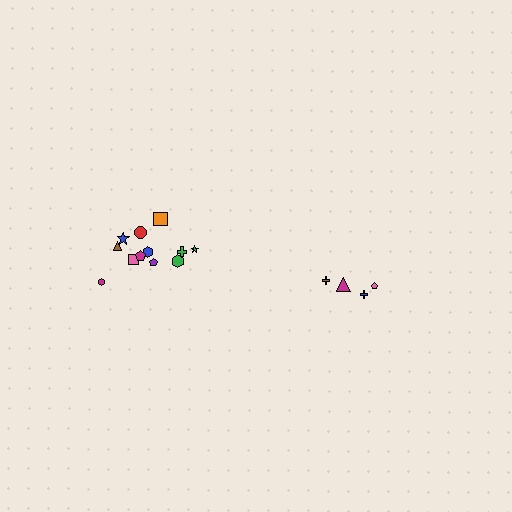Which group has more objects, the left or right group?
The left group.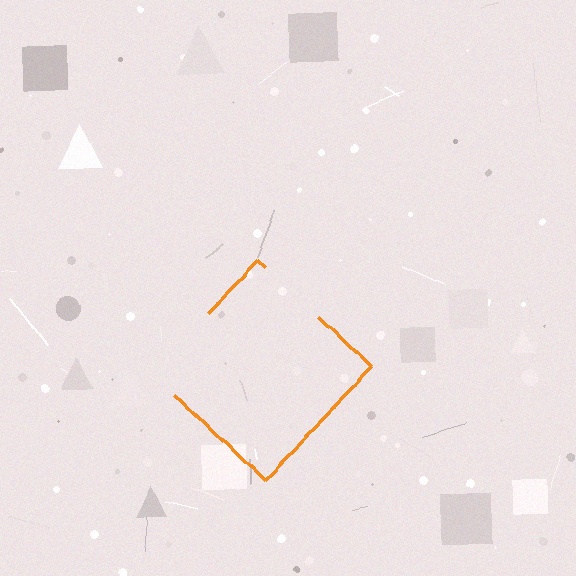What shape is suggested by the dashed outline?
The dashed outline suggests a diamond.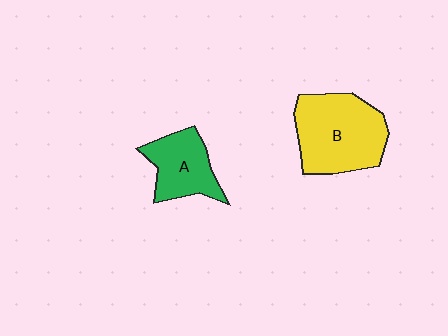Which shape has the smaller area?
Shape A (green).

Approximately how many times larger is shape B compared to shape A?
Approximately 1.6 times.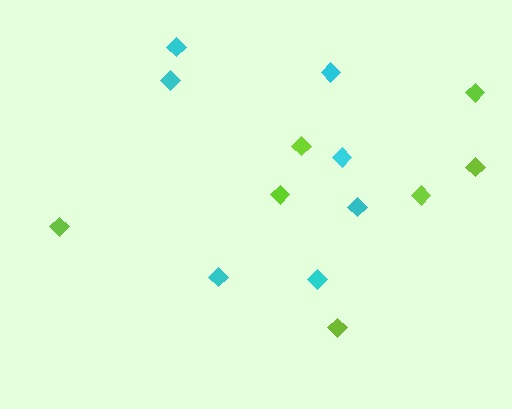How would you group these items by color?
There are 2 groups: one group of cyan diamonds (7) and one group of lime diamonds (7).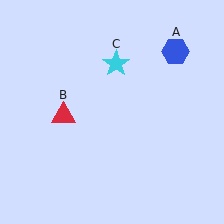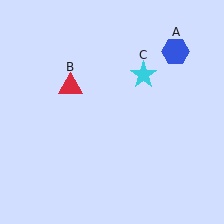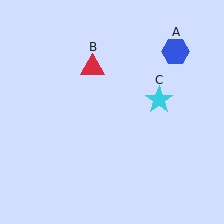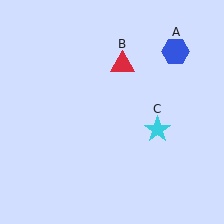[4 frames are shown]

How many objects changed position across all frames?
2 objects changed position: red triangle (object B), cyan star (object C).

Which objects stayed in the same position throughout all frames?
Blue hexagon (object A) remained stationary.